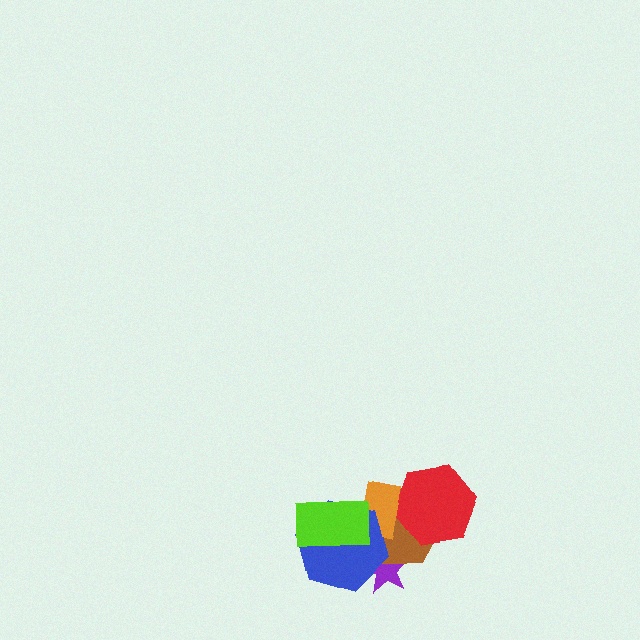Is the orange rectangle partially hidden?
Yes, it is partially covered by another shape.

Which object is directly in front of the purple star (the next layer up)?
The brown hexagon is directly in front of the purple star.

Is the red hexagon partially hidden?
Yes, it is partially covered by another shape.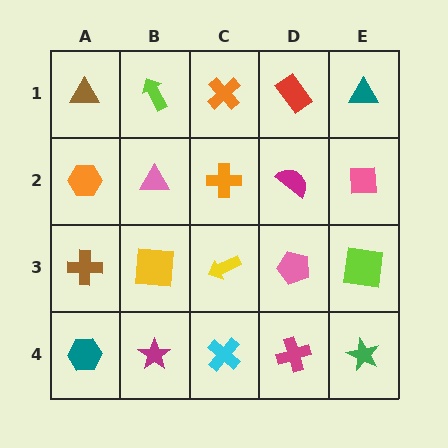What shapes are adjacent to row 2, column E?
A teal triangle (row 1, column E), a lime square (row 3, column E), a magenta semicircle (row 2, column D).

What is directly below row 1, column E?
A pink square.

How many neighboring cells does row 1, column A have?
2.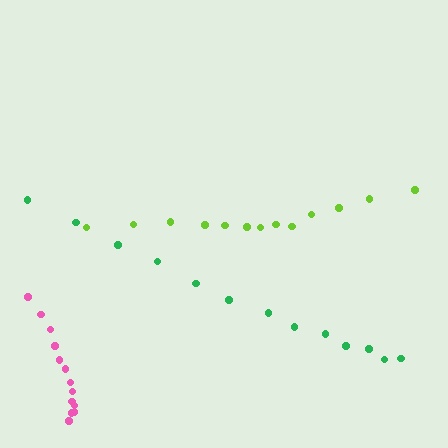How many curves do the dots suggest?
There are 3 distinct paths.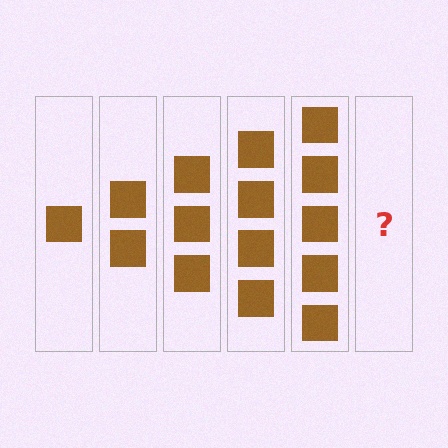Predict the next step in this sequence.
The next step is 6 squares.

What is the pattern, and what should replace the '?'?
The pattern is that each step adds one more square. The '?' should be 6 squares.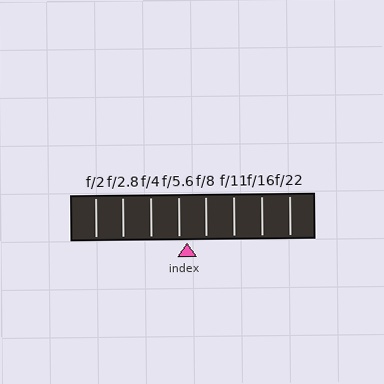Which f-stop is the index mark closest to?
The index mark is closest to f/5.6.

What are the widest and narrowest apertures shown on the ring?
The widest aperture shown is f/2 and the narrowest is f/22.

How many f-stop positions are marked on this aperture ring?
There are 8 f-stop positions marked.